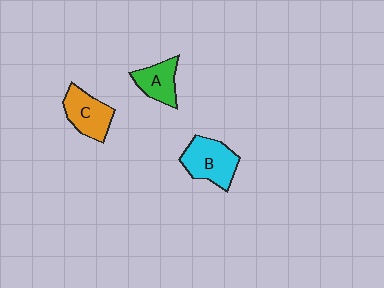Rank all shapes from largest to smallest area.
From largest to smallest: B (cyan), C (orange), A (green).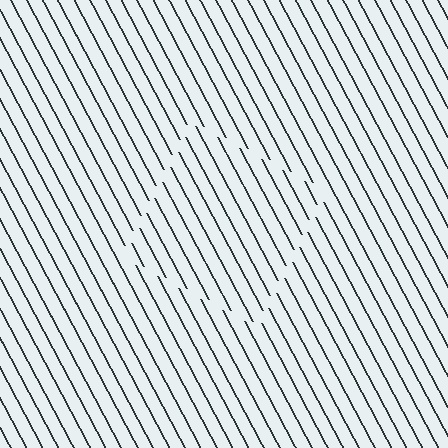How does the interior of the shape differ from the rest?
The interior of the shape contains the same grating, shifted by half a period — the contour is defined by the phase discontinuity where line-ends from the inner and outer gratings abut.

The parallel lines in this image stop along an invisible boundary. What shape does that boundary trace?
An illusory square. The interior of the shape contains the same grating, shifted by half a period — the contour is defined by the phase discontinuity where line-ends from the inner and outer gratings abut.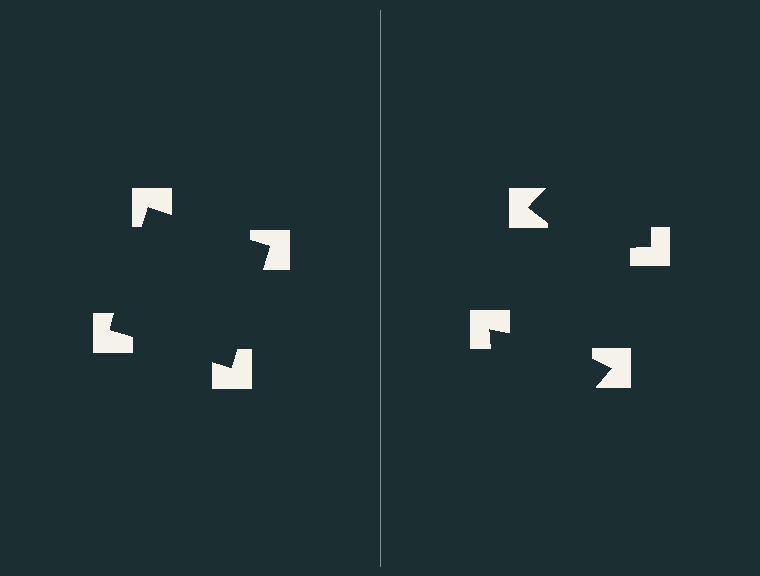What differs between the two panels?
The notched squares are positioned identically on both sides; only the wedge orientations differ. On the left they align to a square; on the right they are misaligned.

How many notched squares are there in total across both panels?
8 — 4 on each side.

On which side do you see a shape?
An illusory square appears on the left side. On the right side the wedge cuts are rotated, so no coherent shape forms.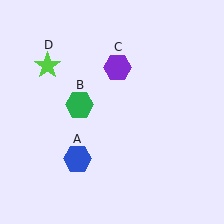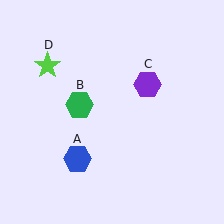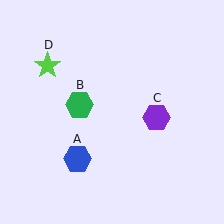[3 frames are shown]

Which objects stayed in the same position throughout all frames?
Blue hexagon (object A) and green hexagon (object B) and lime star (object D) remained stationary.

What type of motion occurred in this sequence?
The purple hexagon (object C) rotated clockwise around the center of the scene.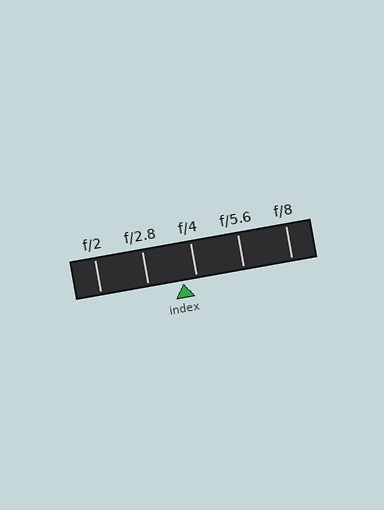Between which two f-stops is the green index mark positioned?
The index mark is between f/2.8 and f/4.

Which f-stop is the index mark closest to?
The index mark is closest to f/4.